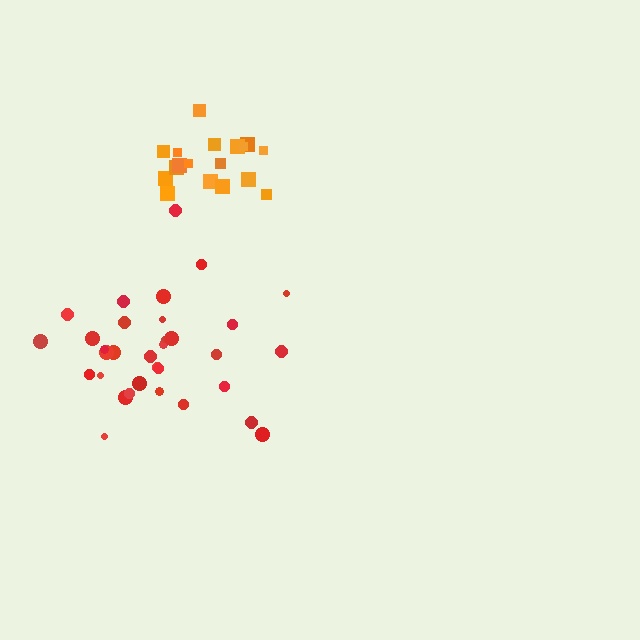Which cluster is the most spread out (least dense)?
Red.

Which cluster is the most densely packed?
Orange.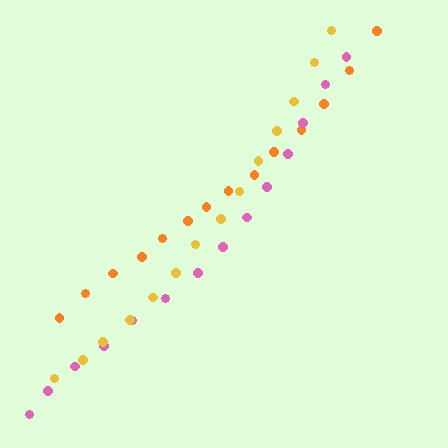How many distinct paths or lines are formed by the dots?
There are 3 distinct paths.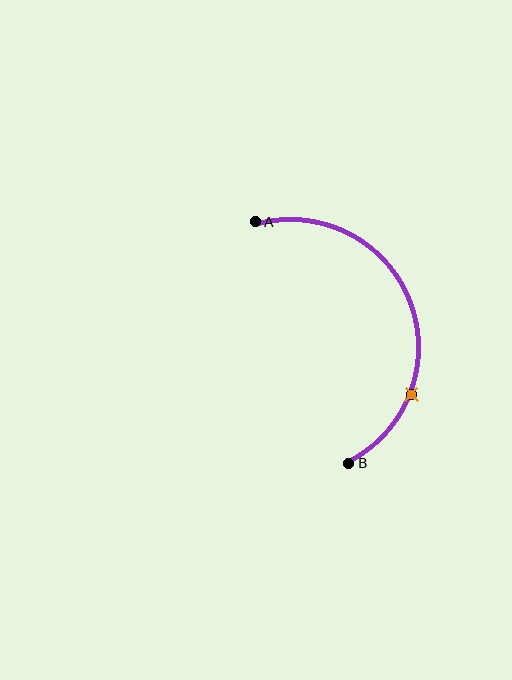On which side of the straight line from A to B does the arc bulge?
The arc bulges to the right of the straight line connecting A and B.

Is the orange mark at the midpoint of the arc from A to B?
No. The orange mark lies on the arc but is closer to endpoint B. The arc midpoint would be at the point on the curve equidistant along the arc from both A and B.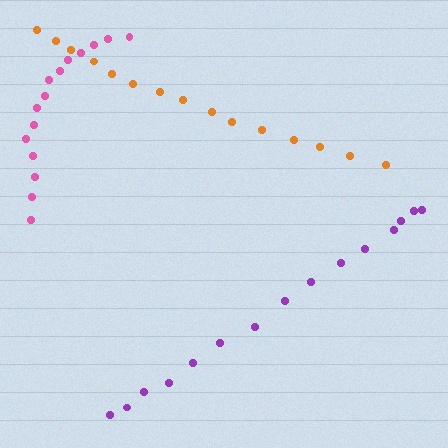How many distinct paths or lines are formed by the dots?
There are 3 distinct paths.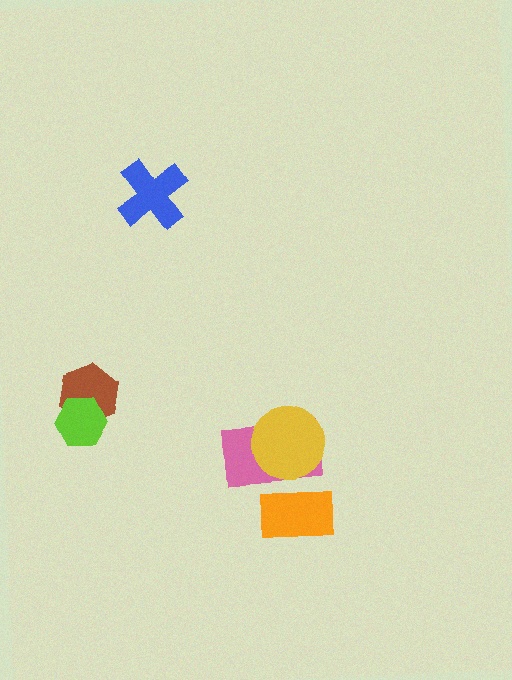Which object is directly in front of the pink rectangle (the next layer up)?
The orange rectangle is directly in front of the pink rectangle.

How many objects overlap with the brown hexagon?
1 object overlaps with the brown hexagon.